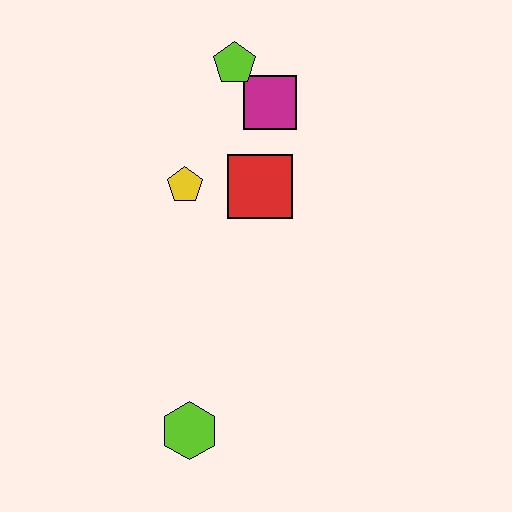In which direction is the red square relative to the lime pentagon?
The red square is below the lime pentagon.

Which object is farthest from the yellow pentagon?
The lime hexagon is farthest from the yellow pentagon.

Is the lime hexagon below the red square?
Yes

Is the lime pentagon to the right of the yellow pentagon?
Yes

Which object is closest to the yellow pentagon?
The red square is closest to the yellow pentagon.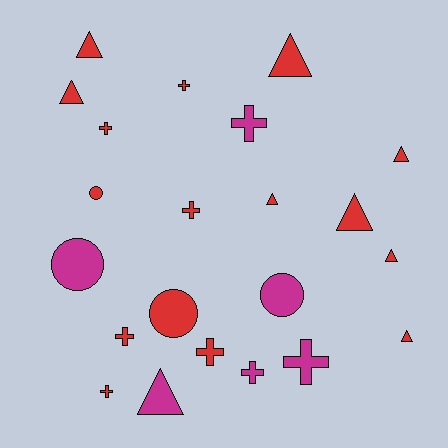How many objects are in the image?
There are 22 objects.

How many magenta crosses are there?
There are 3 magenta crosses.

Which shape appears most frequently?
Triangle, with 9 objects.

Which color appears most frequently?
Red, with 16 objects.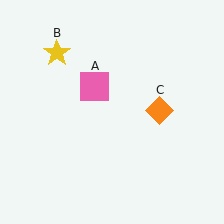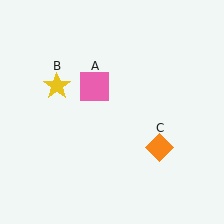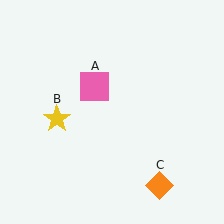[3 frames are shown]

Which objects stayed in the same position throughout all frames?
Pink square (object A) remained stationary.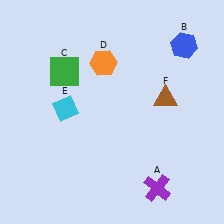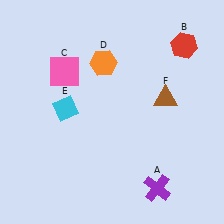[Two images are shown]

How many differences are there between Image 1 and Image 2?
There are 2 differences between the two images.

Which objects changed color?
B changed from blue to red. C changed from green to pink.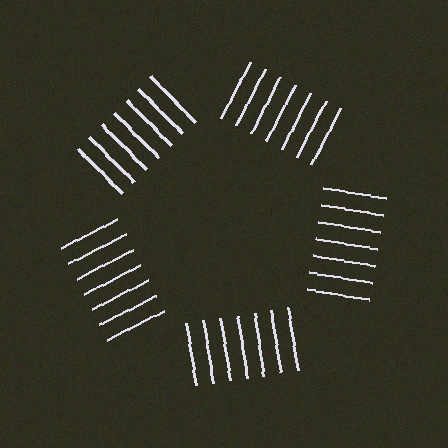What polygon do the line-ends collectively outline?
An illusory pentagon — the line segments terminate on its edges but no continuous stroke is drawn.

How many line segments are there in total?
35 — 7 along each of the 5 edges.